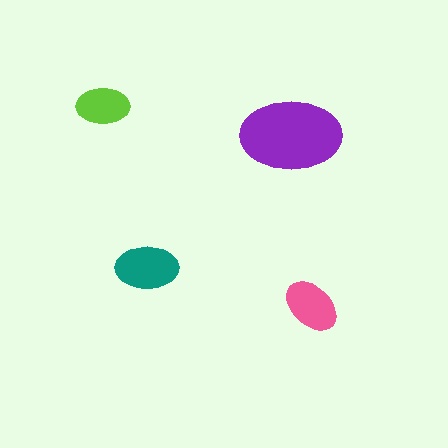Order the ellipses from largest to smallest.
the purple one, the teal one, the pink one, the lime one.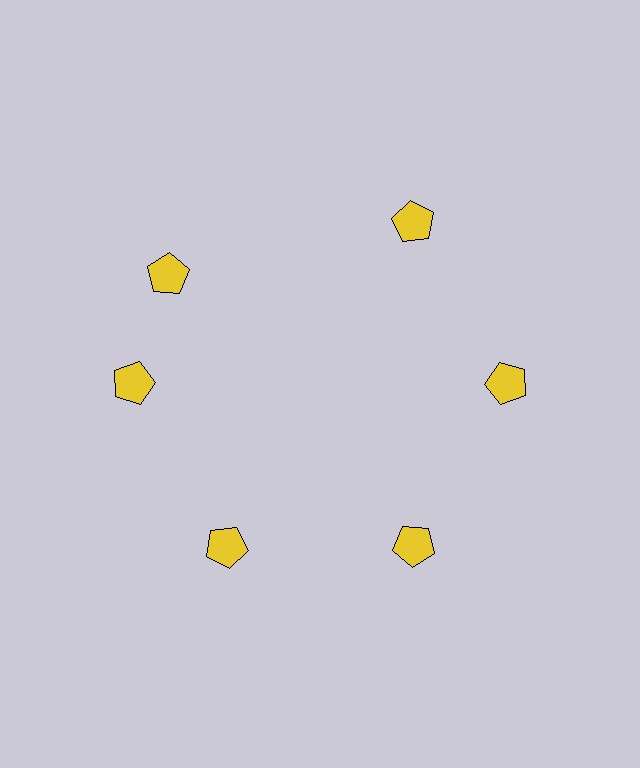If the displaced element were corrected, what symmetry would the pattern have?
It would have 6-fold rotational symmetry — the pattern would map onto itself every 60 degrees.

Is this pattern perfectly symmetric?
No. The 6 yellow pentagons are arranged in a ring, but one element near the 11 o'clock position is rotated out of alignment along the ring, breaking the 6-fold rotational symmetry.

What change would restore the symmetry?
The symmetry would be restored by rotating it back into even spacing with its neighbors so that all 6 pentagons sit at equal angles and equal distance from the center.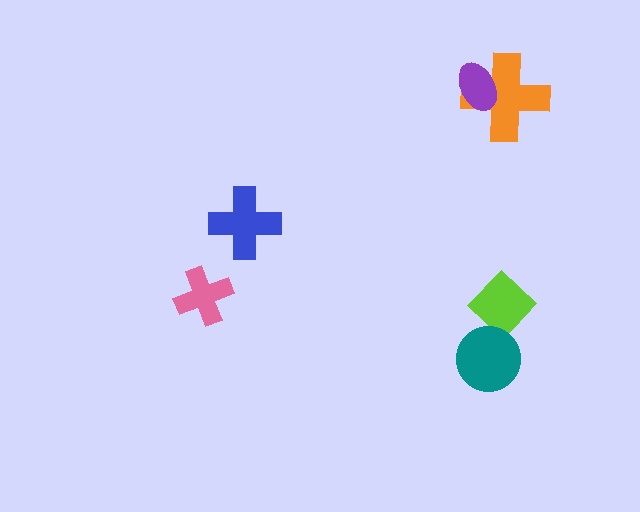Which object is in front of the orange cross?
The purple ellipse is in front of the orange cross.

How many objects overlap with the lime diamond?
1 object overlaps with the lime diamond.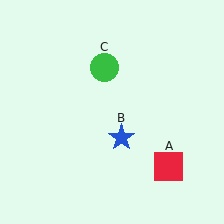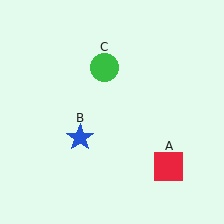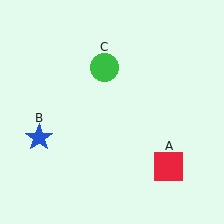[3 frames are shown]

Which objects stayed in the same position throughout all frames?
Red square (object A) and green circle (object C) remained stationary.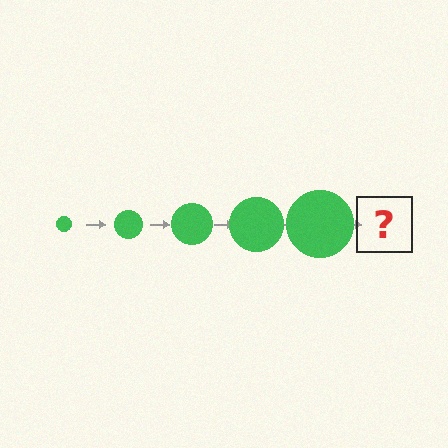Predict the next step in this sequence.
The next step is a green circle, larger than the previous one.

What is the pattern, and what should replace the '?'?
The pattern is that the circle gets progressively larger each step. The '?' should be a green circle, larger than the previous one.